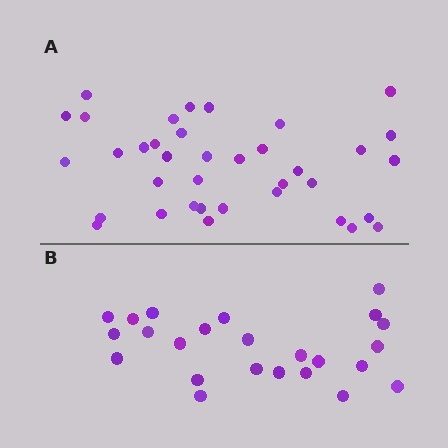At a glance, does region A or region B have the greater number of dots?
Region A (the top region) has more dots.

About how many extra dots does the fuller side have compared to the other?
Region A has approximately 15 more dots than region B.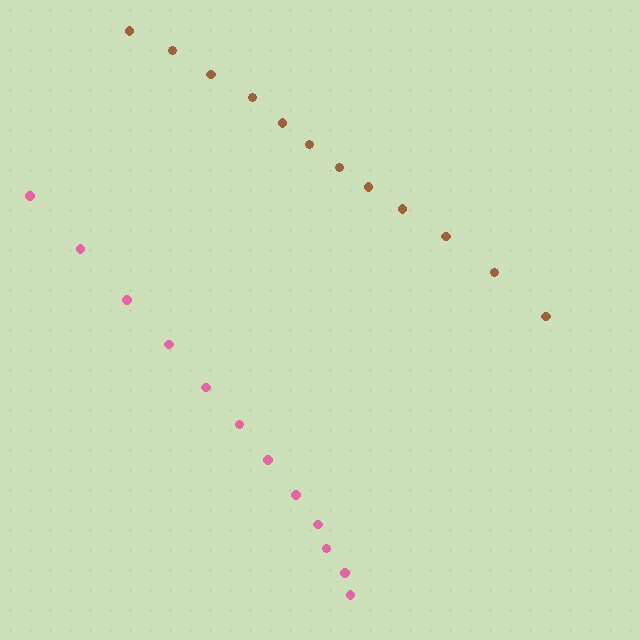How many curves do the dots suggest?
There are 2 distinct paths.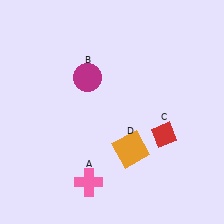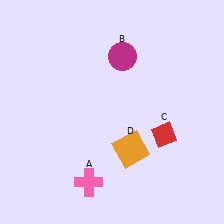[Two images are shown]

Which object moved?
The magenta circle (B) moved right.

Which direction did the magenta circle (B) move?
The magenta circle (B) moved right.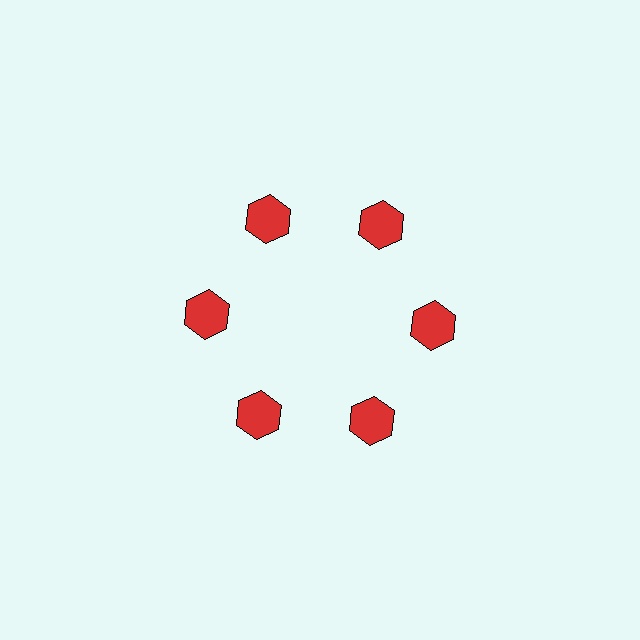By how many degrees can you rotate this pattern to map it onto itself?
The pattern maps onto itself every 60 degrees of rotation.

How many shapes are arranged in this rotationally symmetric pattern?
There are 6 shapes, arranged in 6 groups of 1.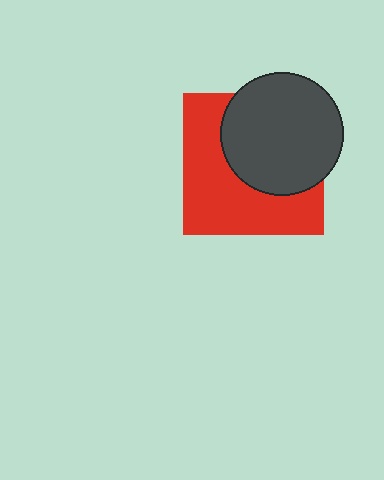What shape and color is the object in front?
The object in front is a dark gray circle.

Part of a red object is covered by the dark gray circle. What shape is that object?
It is a square.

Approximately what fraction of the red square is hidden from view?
Roughly 47% of the red square is hidden behind the dark gray circle.